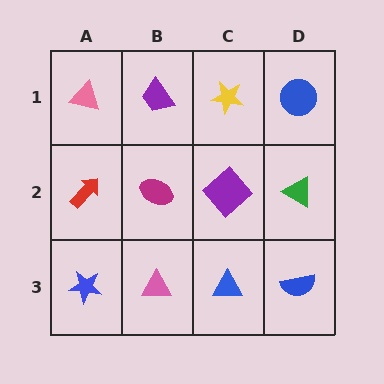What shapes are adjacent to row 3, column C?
A purple diamond (row 2, column C), a pink triangle (row 3, column B), a blue semicircle (row 3, column D).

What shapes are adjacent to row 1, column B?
A magenta ellipse (row 2, column B), a pink triangle (row 1, column A), a yellow star (row 1, column C).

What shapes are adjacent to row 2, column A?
A pink triangle (row 1, column A), a blue star (row 3, column A), a magenta ellipse (row 2, column B).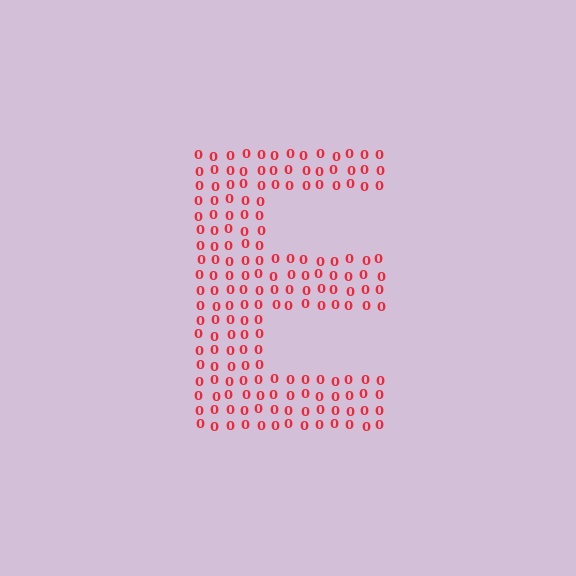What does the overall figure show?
The overall figure shows the letter E.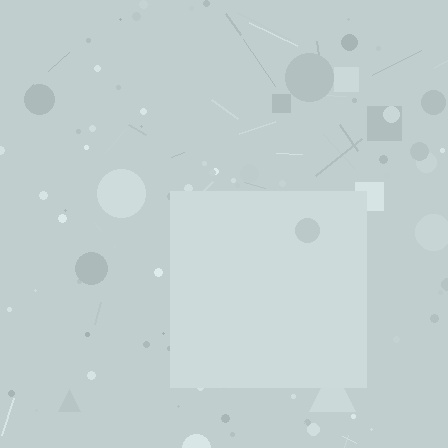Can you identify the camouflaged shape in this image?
The camouflaged shape is a square.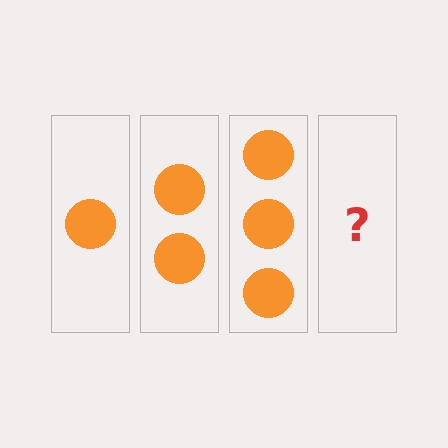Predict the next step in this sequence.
The next step is 4 circles.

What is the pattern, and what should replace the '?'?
The pattern is that each step adds one more circle. The '?' should be 4 circles.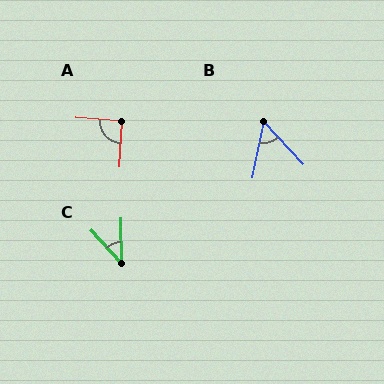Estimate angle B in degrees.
Approximately 54 degrees.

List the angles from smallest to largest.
C (41°), B (54°), A (92°).